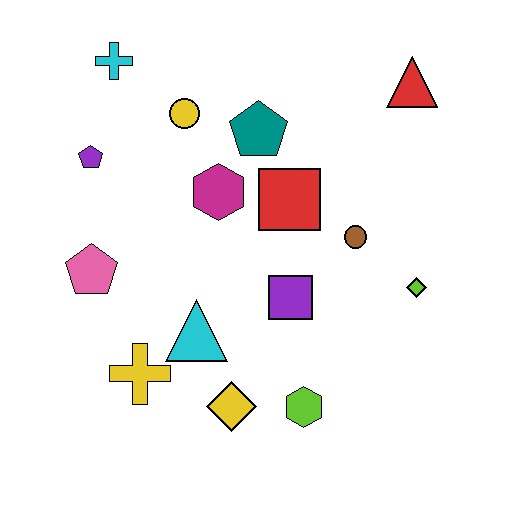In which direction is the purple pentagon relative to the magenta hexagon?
The purple pentagon is to the left of the magenta hexagon.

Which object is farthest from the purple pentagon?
The lime diamond is farthest from the purple pentagon.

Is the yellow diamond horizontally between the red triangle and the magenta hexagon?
Yes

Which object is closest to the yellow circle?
The teal pentagon is closest to the yellow circle.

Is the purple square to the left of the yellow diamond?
No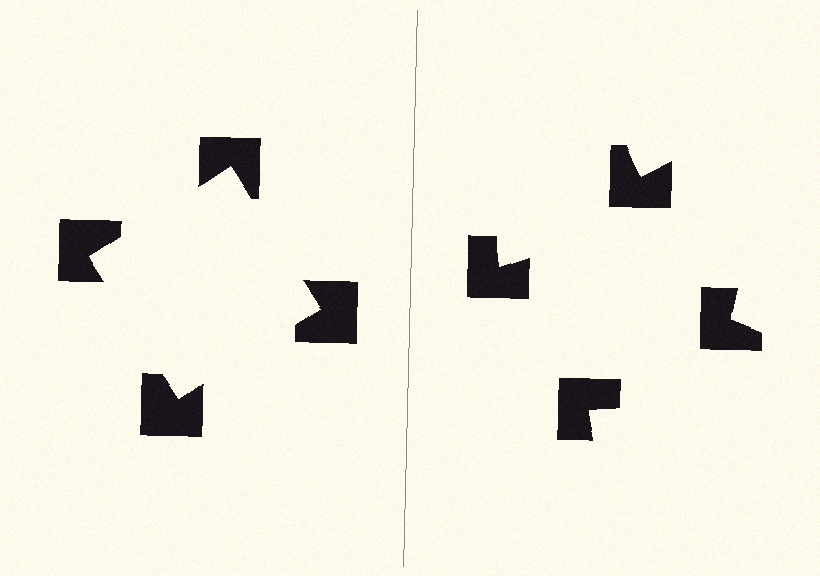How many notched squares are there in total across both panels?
8 — 4 on each side.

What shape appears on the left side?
An illusory square.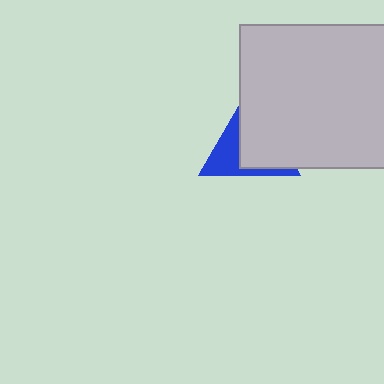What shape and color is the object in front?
The object in front is a light gray rectangle.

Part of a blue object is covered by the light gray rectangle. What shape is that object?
It is a triangle.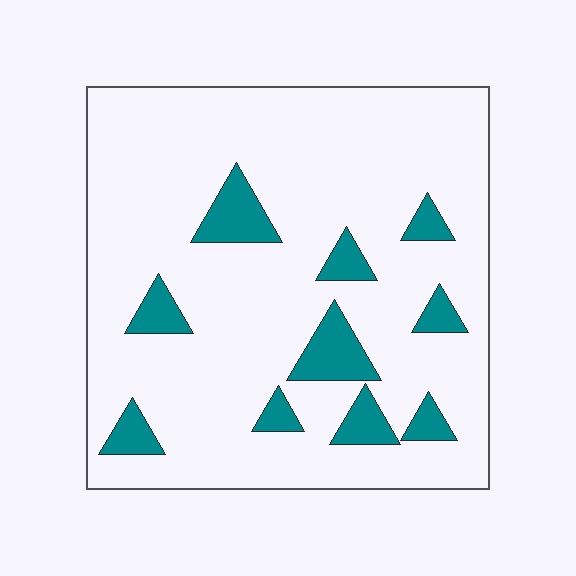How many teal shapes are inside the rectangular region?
10.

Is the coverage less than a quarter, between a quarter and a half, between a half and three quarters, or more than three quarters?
Less than a quarter.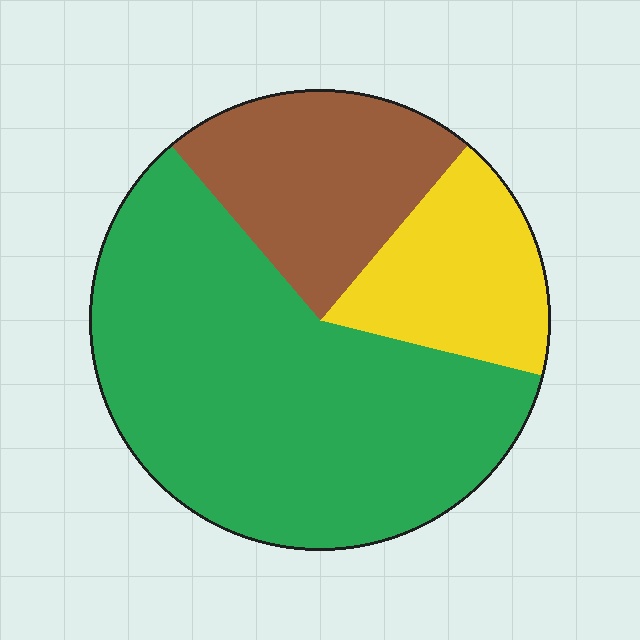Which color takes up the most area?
Green, at roughly 60%.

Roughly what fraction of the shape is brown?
Brown takes up about one fifth (1/5) of the shape.